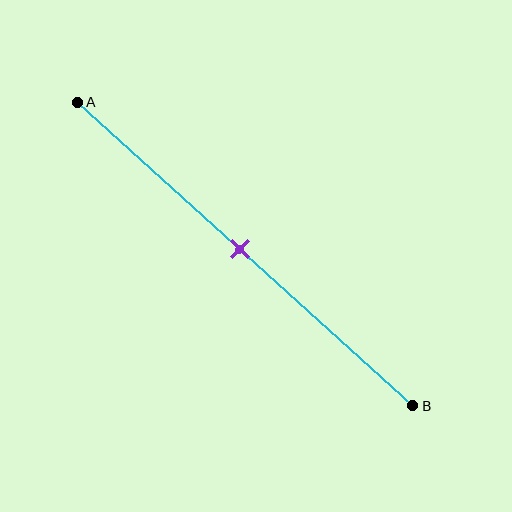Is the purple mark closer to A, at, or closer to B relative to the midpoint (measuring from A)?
The purple mark is approximately at the midpoint of segment AB.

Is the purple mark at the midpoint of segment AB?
Yes, the mark is approximately at the midpoint.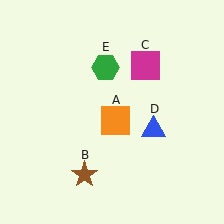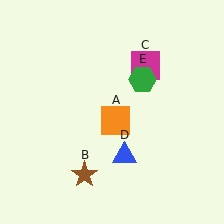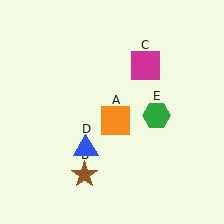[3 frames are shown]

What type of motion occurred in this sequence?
The blue triangle (object D), green hexagon (object E) rotated clockwise around the center of the scene.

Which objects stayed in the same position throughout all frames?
Orange square (object A) and brown star (object B) and magenta square (object C) remained stationary.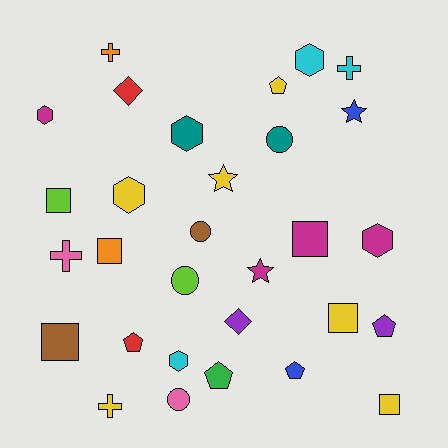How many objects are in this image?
There are 30 objects.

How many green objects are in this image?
There is 1 green object.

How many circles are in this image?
There are 4 circles.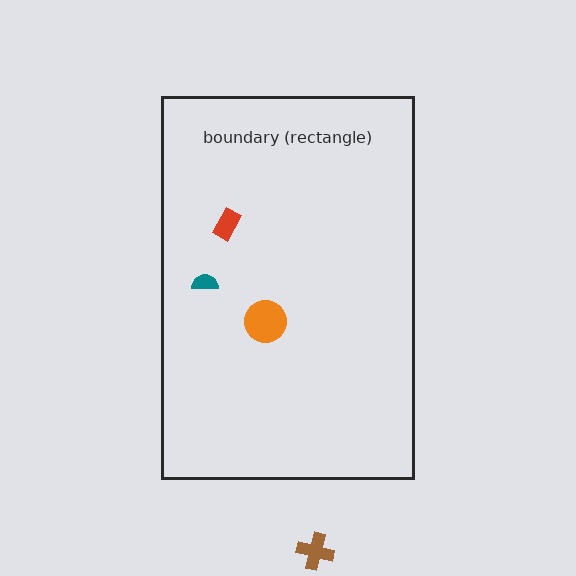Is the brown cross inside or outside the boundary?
Outside.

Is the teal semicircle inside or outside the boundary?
Inside.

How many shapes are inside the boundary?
3 inside, 1 outside.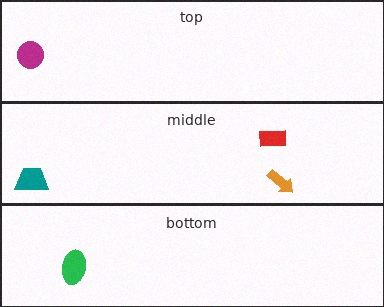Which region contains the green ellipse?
The bottom region.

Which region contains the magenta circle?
The top region.